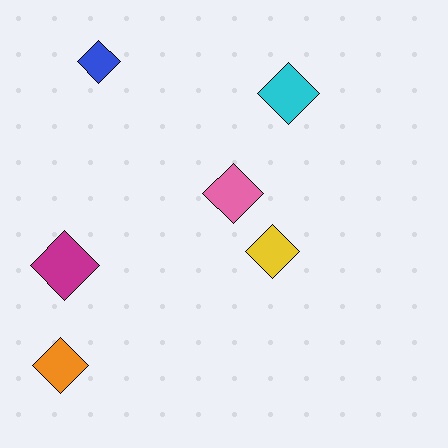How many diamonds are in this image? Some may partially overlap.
There are 6 diamonds.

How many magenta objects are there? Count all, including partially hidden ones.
There is 1 magenta object.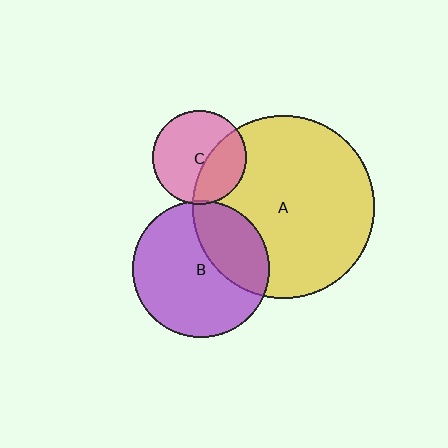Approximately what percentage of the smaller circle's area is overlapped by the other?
Approximately 5%.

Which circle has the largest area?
Circle A (yellow).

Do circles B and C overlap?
Yes.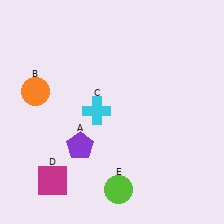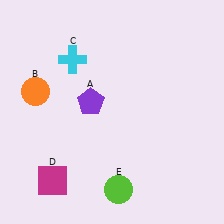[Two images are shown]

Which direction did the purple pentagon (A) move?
The purple pentagon (A) moved up.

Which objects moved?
The objects that moved are: the purple pentagon (A), the cyan cross (C).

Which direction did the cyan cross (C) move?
The cyan cross (C) moved up.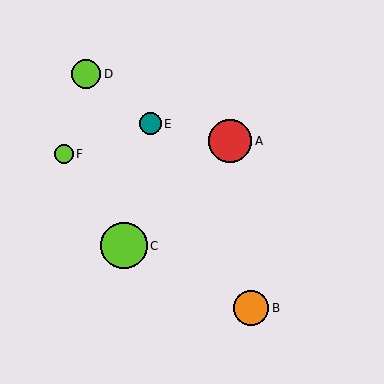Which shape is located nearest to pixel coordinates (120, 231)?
The lime circle (labeled C) at (124, 246) is nearest to that location.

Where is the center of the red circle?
The center of the red circle is at (230, 141).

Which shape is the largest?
The lime circle (labeled C) is the largest.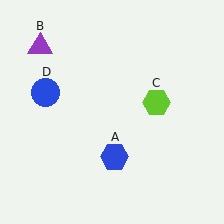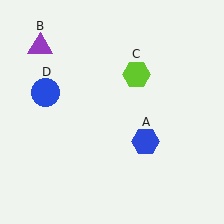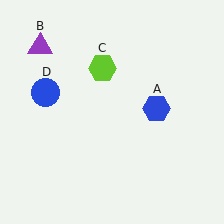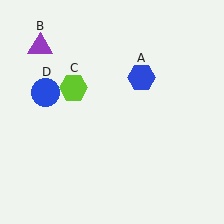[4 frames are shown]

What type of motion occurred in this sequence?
The blue hexagon (object A), lime hexagon (object C) rotated counterclockwise around the center of the scene.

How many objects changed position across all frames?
2 objects changed position: blue hexagon (object A), lime hexagon (object C).